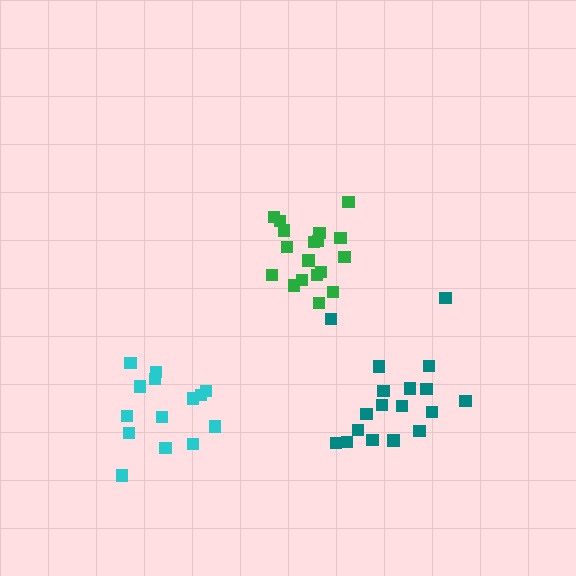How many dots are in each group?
Group 1: 18 dots, Group 2: 18 dots, Group 3: 14 dots (50 total).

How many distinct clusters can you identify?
There are 3 distinct clusters.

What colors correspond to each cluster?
The clusters are colored: green, teal, cyan.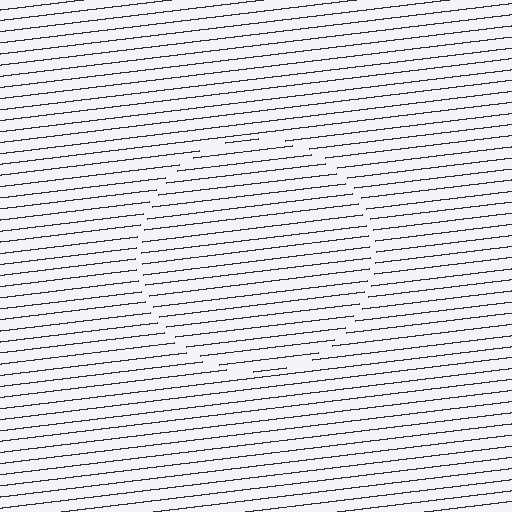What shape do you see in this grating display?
An illusory circle. The interior of the shape contains the same grating, shifted by half a period — the contour is defined by the phase discontinuity where line-ends from the inner and outer gratings abut.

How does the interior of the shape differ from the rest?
The interior of the shape contains the same grating, shifted by half a period — the contour is defined by the phase discontinuity where line-ends from the inner and outer gratings abut.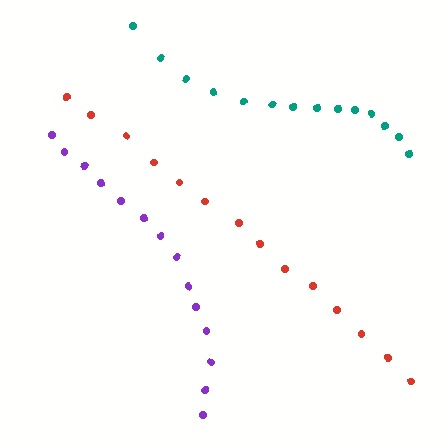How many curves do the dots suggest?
There are 3 distinct paths.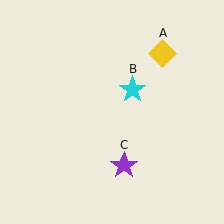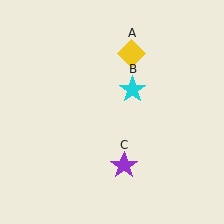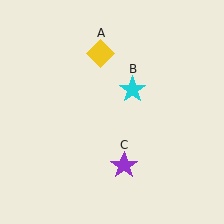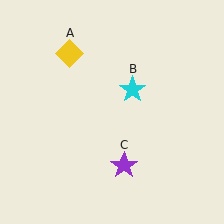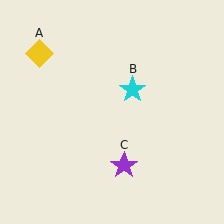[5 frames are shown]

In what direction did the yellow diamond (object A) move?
The yellow diamond (object A) moved left.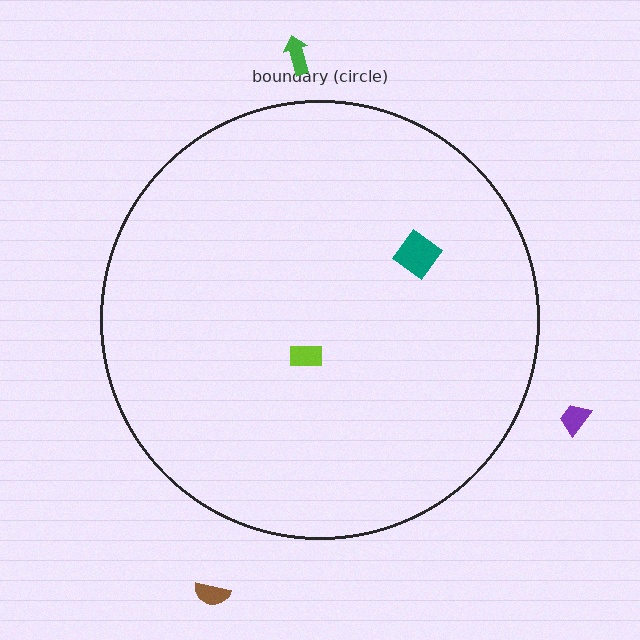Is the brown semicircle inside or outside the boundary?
Outside.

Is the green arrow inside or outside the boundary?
Outside.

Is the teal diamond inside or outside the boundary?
Inside.